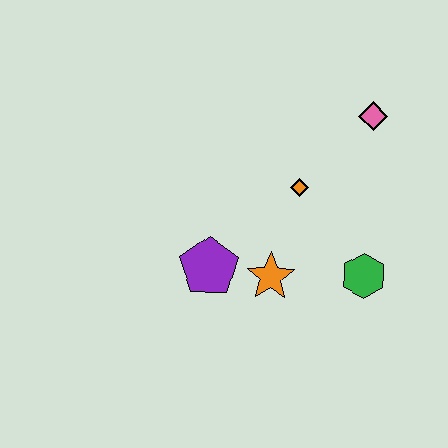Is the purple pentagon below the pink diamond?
Yes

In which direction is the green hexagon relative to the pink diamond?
The green hexagon is below the pink diamond.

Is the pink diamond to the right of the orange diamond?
Yes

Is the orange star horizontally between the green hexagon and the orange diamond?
No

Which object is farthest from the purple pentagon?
The pink diamond is farthest from the purple pentagon.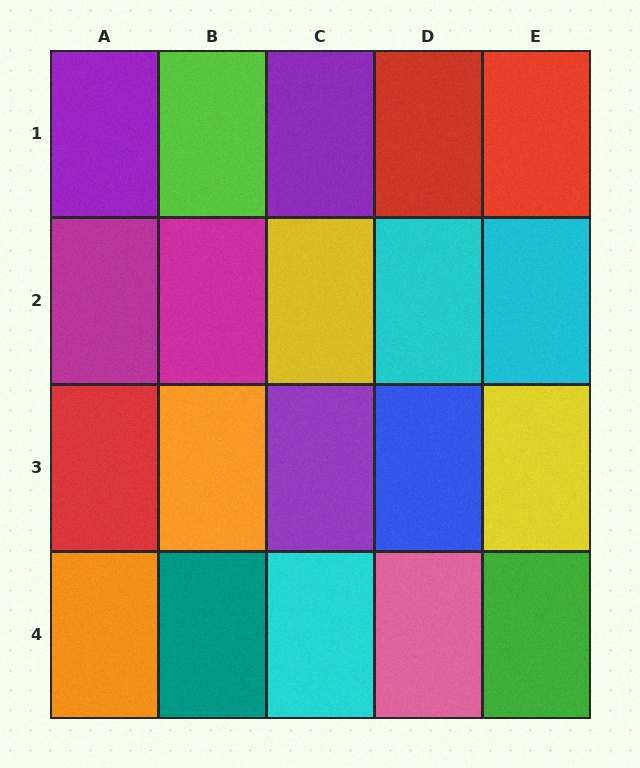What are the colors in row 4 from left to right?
Orange, teal, cyan, pink, green.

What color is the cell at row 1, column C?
Purple.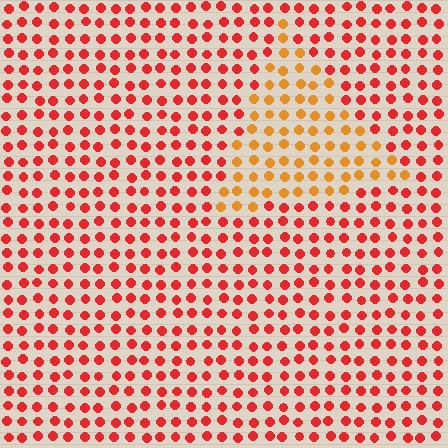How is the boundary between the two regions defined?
The boundary is defined purely by a slight shift in hue (about 35 degrees). Spacing, size, and orientation are identical on both sides.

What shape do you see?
I see a triangle.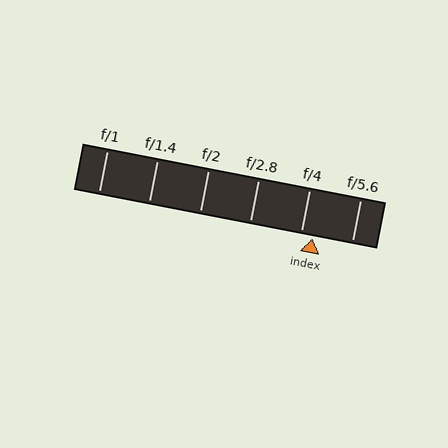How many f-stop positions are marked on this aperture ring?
There are 6 f-stop positions marked.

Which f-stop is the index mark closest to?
The index mark is closest to f/4.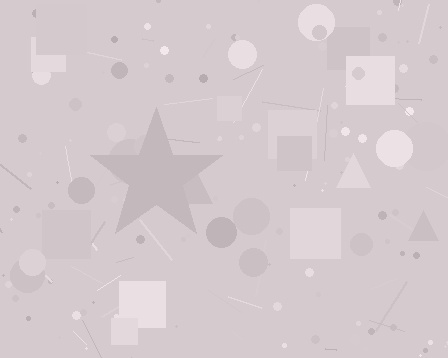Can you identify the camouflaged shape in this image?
The camouflaged shape is a star.